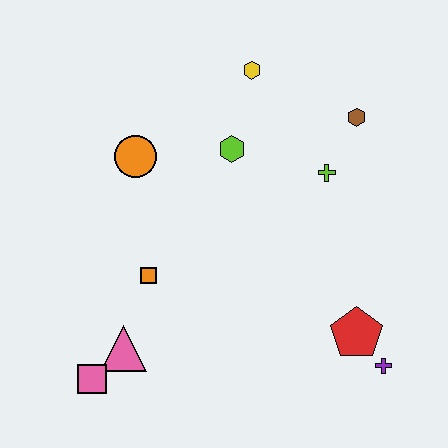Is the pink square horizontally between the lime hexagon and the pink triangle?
No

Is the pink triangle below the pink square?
No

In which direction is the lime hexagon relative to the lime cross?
The lime hexagon is to the left of the lime cross.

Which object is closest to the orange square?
The pink triangle is closest to the orange square.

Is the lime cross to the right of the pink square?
Yes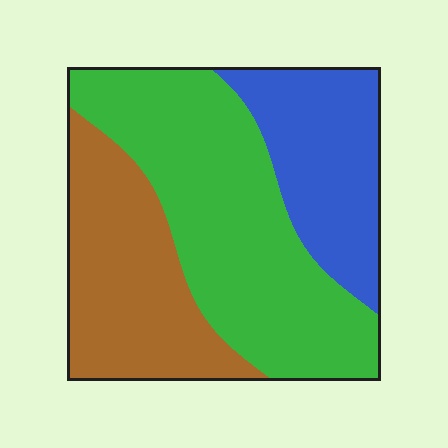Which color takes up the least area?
Blue, at roughly 25%.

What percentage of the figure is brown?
Brown covers around 30% of the figure.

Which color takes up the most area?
Green, at roughly 45%.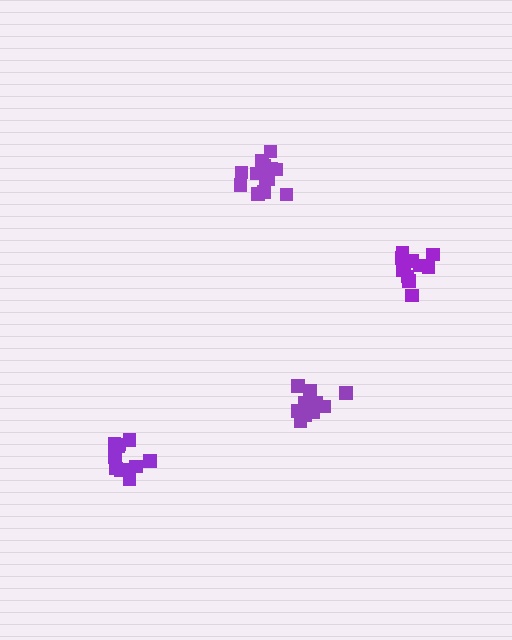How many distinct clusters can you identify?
There are 4 distinct clusters.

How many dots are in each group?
Group 1: 12 dots, Group 2: 16 dots, Group 3: 14 dots, Group 4: 12 dots (54 total).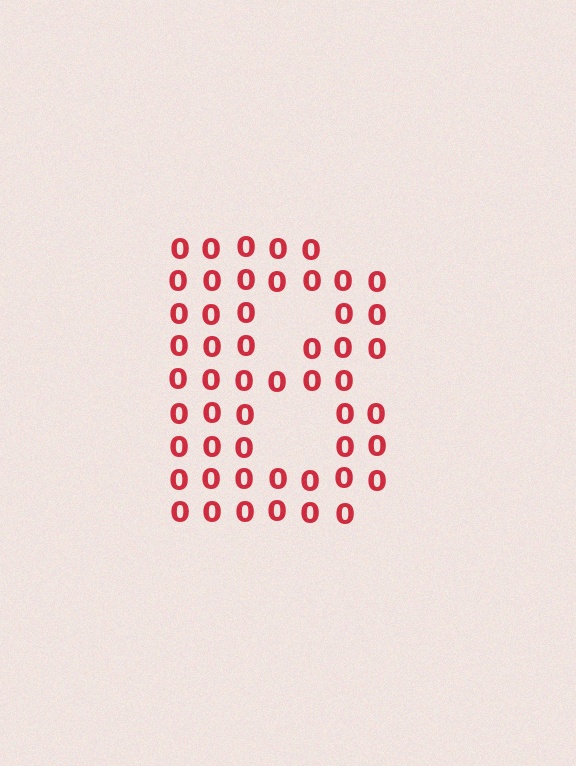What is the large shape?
The large shape is the letter B.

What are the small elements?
The small elements are digit 0's.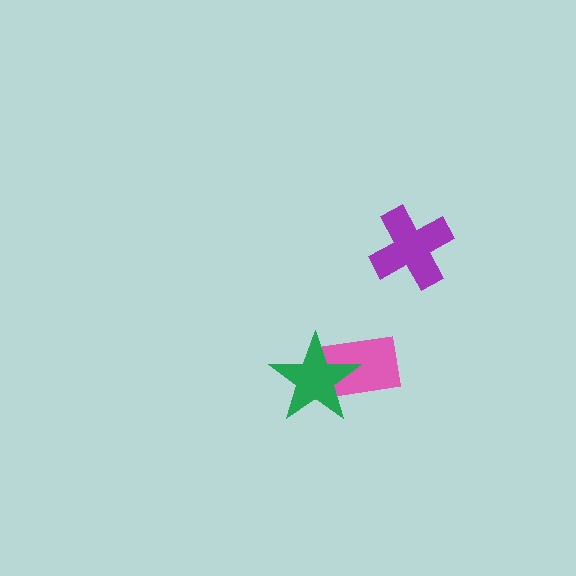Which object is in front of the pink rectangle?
The green star is in front of the pink rectangle.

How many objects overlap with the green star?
1 object overlaps with the green star.